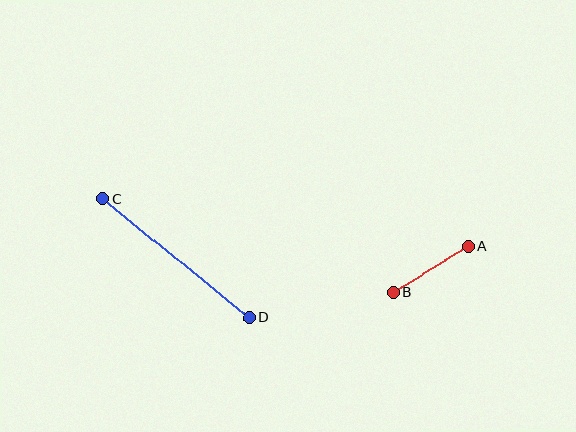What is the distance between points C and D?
The distance is approximately 189 pixels.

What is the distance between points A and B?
The distance is approximately 89 pixels.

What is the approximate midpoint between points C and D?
The midpoint is at approximately (176, 258) pixels.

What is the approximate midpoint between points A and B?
The midpoint is at approximately (431, 269) pixels.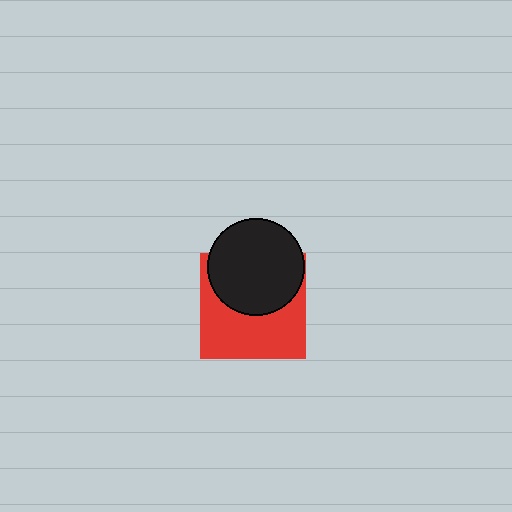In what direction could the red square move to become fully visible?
The red square could move down. That would shift it out from behind the black circle entirely.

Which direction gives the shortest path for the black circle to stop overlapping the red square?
Moving up gives the shortest separation.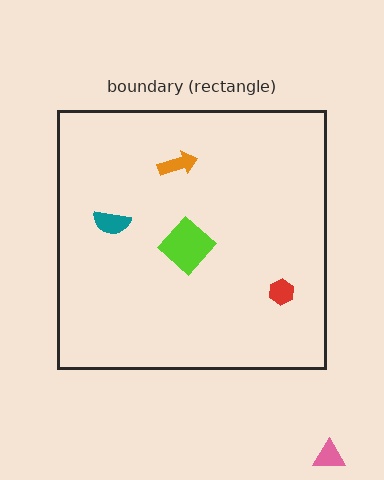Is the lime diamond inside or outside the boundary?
Inside.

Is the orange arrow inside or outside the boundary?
Inside.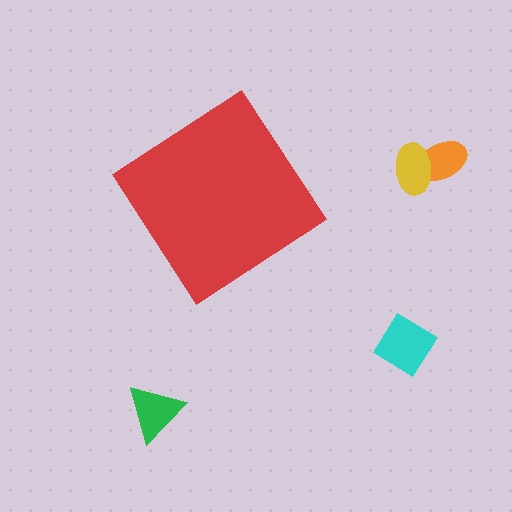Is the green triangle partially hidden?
No, the green triangle is fully visible.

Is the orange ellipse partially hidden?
No, the orange ellipse is fully visible.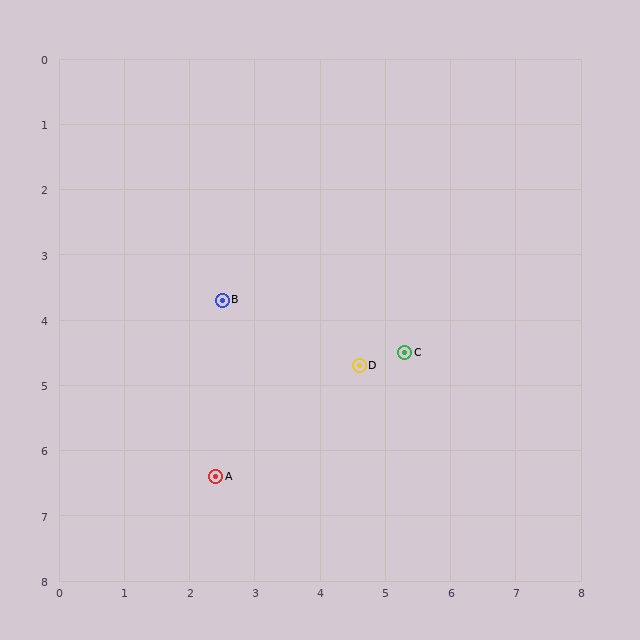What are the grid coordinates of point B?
Point B is at approximately (2.5, 3.7).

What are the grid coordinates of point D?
Point D is at approximately (4.6, 4.7).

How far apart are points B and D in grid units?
Points B and D are about 2.3 grid units apart.